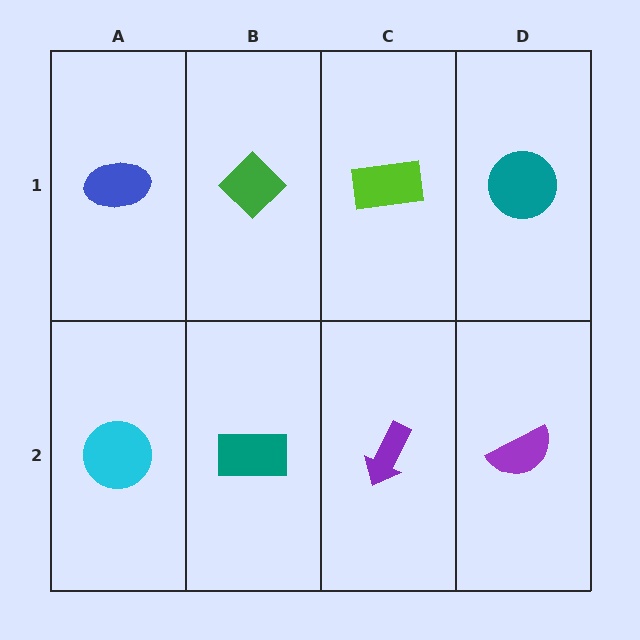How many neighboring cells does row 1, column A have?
2.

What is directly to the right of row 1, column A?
A green diamond.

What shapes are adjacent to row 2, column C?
A lime rectangle (row 1, column C), a teal rectangle (row 2, column B), a purple semicircle (row 2, column D).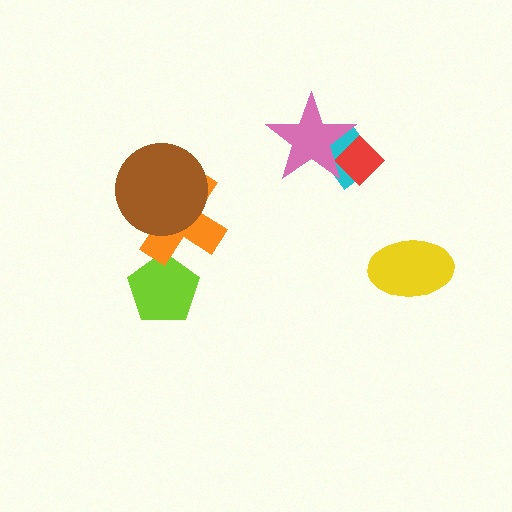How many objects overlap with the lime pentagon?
1 object overlaps with the lime pentagon.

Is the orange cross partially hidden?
Yes, it is partially covered by another shape.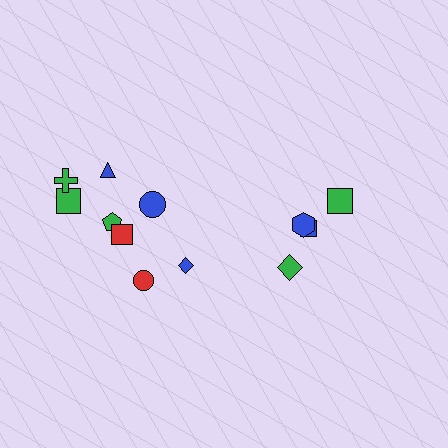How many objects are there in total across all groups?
There are 13 objects.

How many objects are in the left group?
There are 8 objects.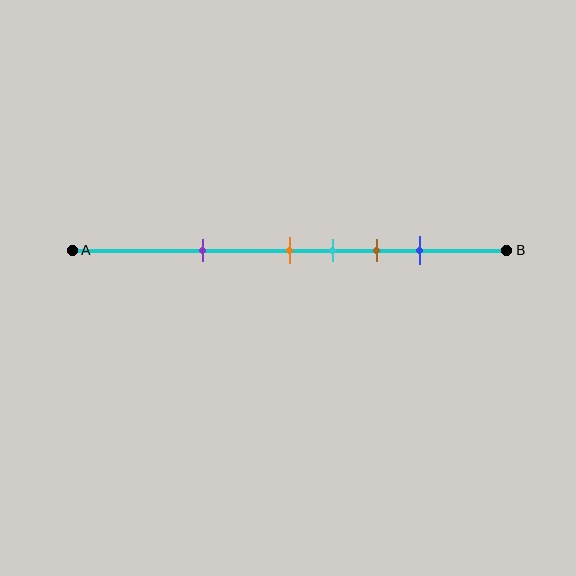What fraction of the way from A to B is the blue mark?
The blue mark is approximately 80% (0.8) of the way from A to B.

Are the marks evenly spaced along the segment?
No, the marks are not evenly spaced.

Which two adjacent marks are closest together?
The orange and cyan marks are the closest adjacent pair.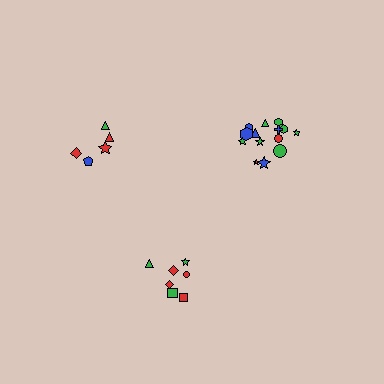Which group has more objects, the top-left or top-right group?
The top-right group.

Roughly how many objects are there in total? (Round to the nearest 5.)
Roughly 25 objects in total.